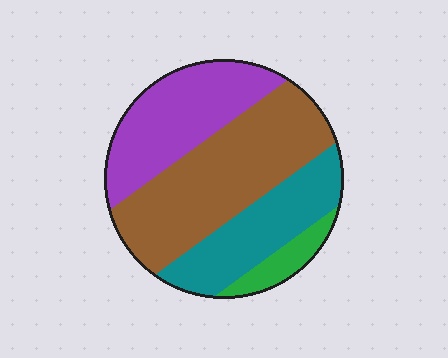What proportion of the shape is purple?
Purple covers about 30% of the shape.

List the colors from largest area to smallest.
From largest to smallest: brown, purple, teal, green.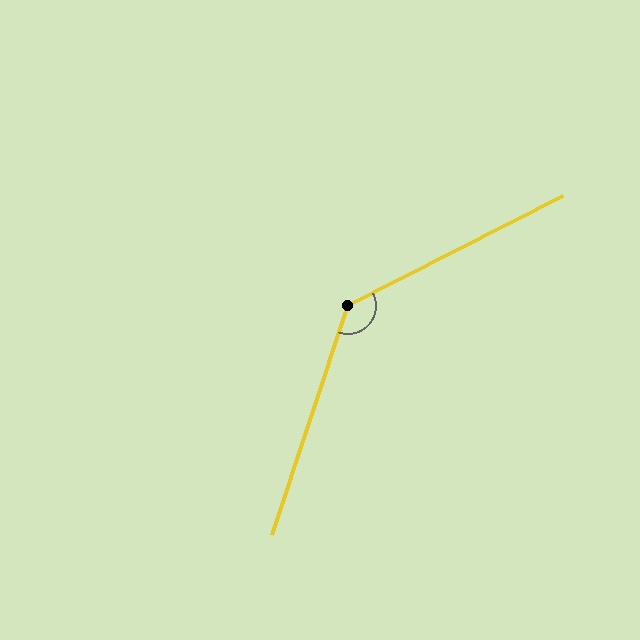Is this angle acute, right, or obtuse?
It is obtuse.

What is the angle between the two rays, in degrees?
Approximately 136 degrees.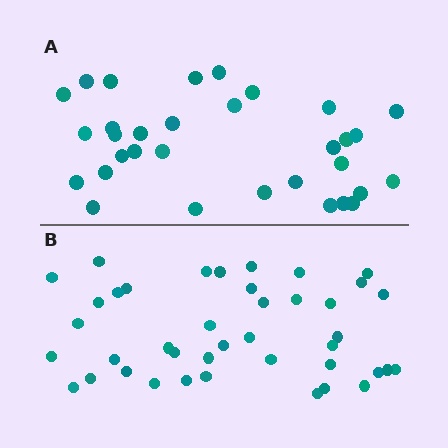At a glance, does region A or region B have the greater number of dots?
Region B (the bottom region) has more dots.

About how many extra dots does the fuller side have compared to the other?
Region B has roughly 8 or so more dots than region A.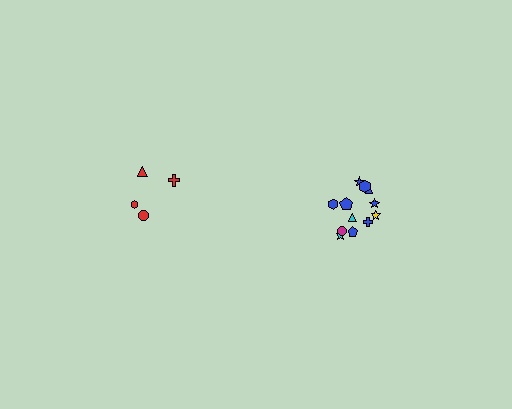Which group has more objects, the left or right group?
The right group.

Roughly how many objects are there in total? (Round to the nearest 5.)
Roughly 15 objects in total.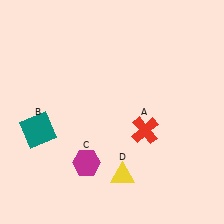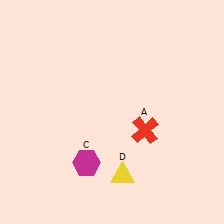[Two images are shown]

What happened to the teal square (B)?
The teal square (B) was removed in Image 2. It was in the bottom-left area of Image 1.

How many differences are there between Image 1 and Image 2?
There is 1 difference between the two images.